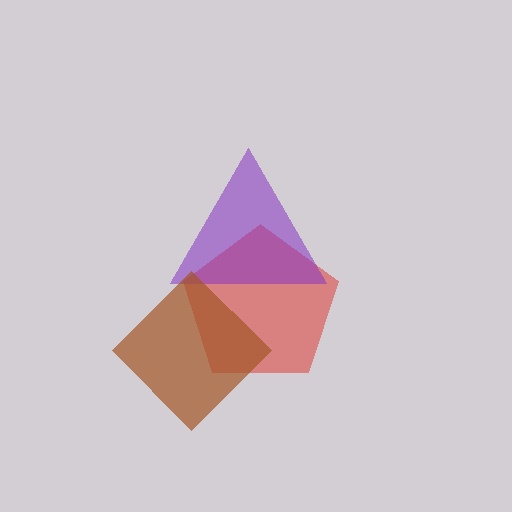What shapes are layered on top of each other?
The layered shapes are: a red pentagon, a purple triangle, a brown diamond.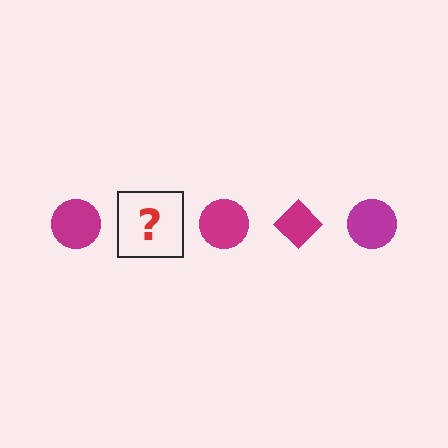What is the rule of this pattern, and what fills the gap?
The rule is that the pattern cycles through circle, diamond shapes in magenta. The gap should be filled with a magenta diamond.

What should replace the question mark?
The question mark should be replaced with a magenta diamond.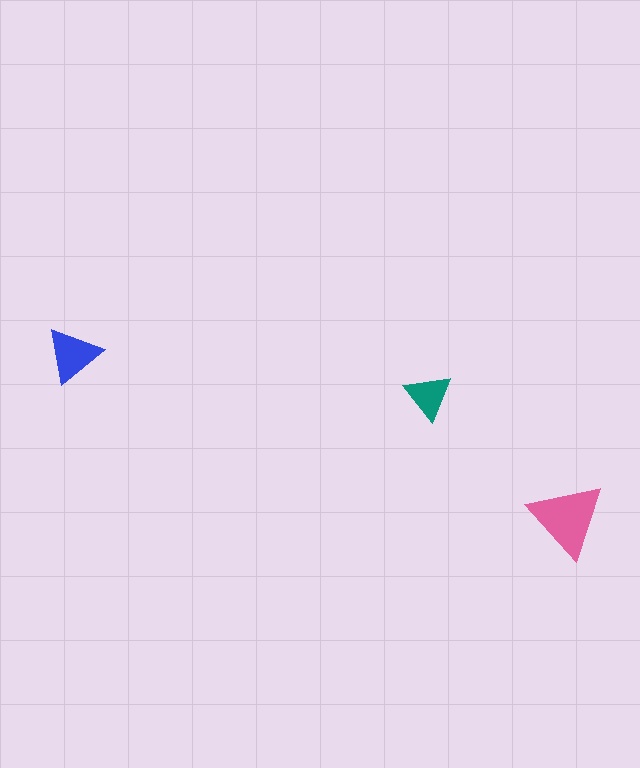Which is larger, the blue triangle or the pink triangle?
The pink one.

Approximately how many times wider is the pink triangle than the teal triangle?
About 1.5 times wider.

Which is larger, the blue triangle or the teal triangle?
The blue one.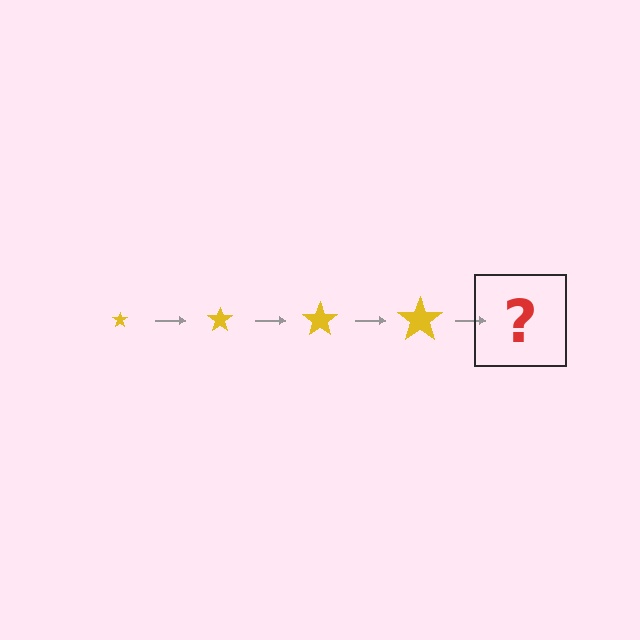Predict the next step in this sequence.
The next step is a yellow star, larger than the previous one.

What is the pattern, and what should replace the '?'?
The pattern is that the star gets progressively larger each step. The '?' should be a yellow star, larger than the previous one.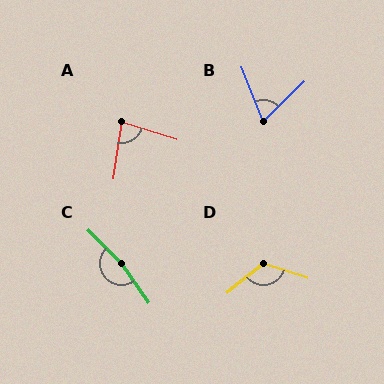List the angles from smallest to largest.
B (68°), A (81°), D (123°), C (170°).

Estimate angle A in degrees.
Approximately 81 degrees.